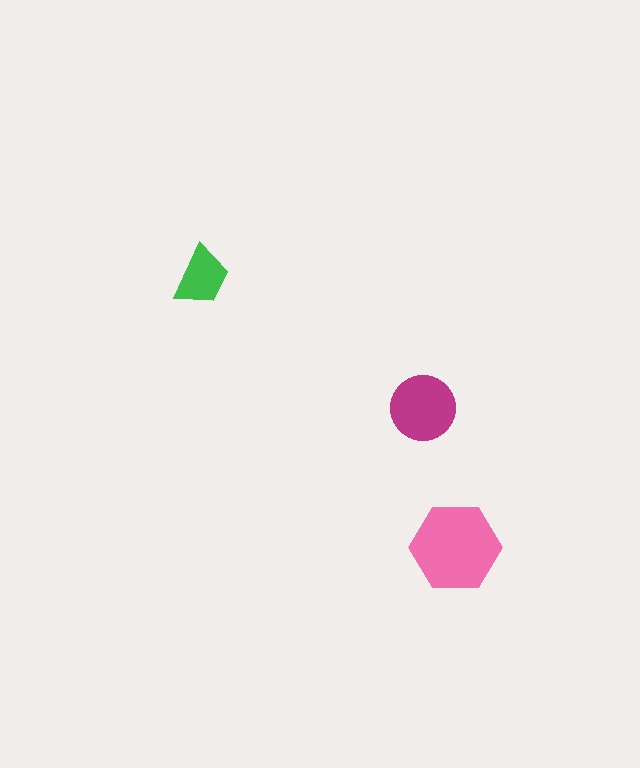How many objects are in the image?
There are 3 objects in the image.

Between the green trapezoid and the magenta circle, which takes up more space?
The magenta circle.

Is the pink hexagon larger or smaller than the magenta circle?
Larger.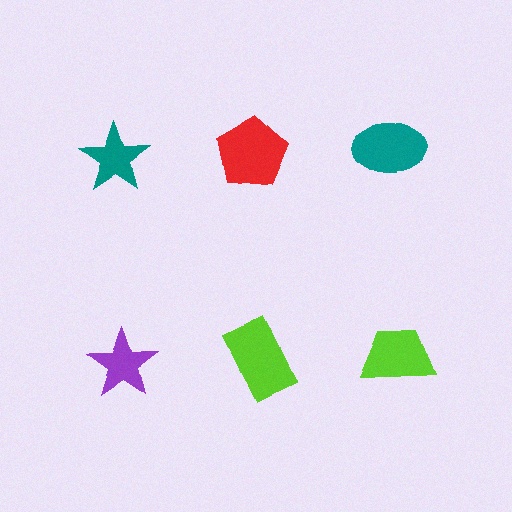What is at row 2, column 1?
A purple star.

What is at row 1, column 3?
A teal ellipse.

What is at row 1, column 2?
A red pentagon.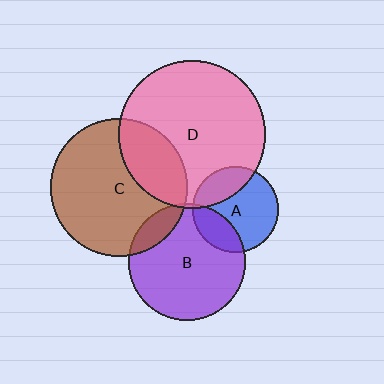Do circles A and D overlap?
Yes.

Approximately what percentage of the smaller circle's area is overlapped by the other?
Approximately 25%.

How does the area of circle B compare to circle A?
Approximately 1.9 times.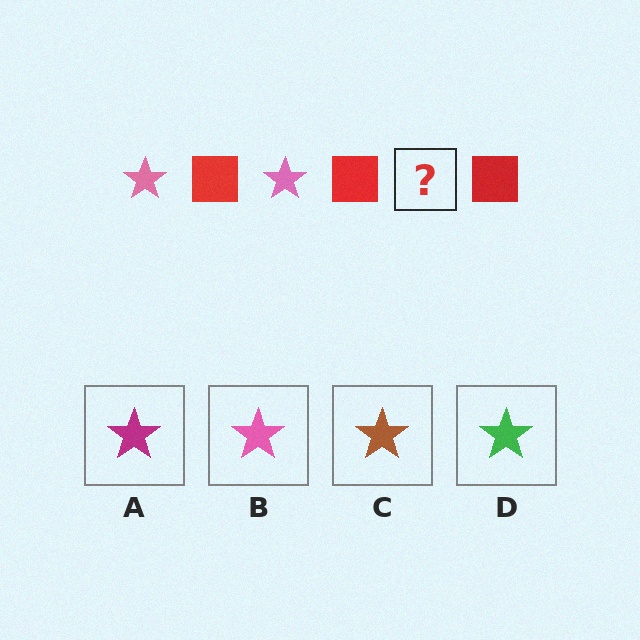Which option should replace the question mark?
Option B.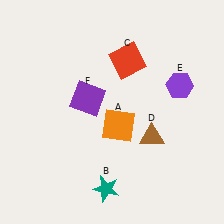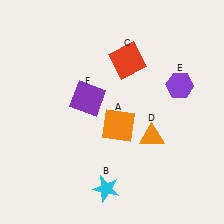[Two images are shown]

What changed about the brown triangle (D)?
In Image 1, D is brown. In Image 2, it changed to orange.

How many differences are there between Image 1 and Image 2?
There are 2 differences between the two images.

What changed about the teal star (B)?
In Image 1, B is teal. In Image 2, it changed to cyan.